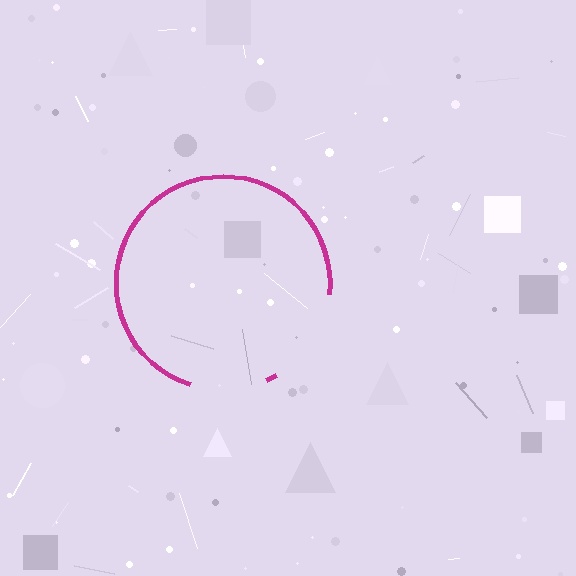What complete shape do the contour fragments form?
The contour fragments form a circle.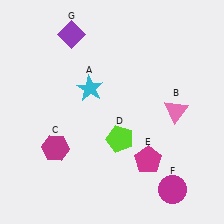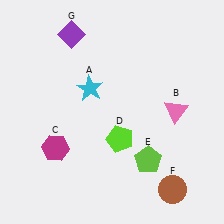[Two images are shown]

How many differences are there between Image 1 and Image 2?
There are 2 differences between the two images.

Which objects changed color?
E changed from magenta to lime. F changed from magenta to brown.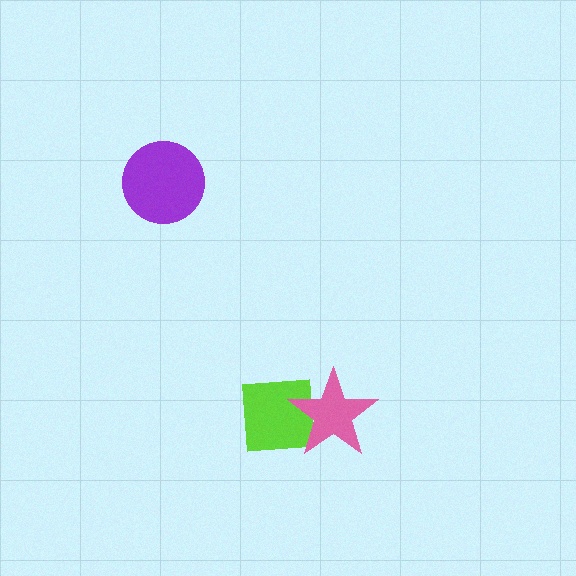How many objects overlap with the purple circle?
0 objects overlap with the purple circle.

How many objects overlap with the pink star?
1 object overlaps with the pink star.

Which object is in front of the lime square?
The pink star is in front of the lime square.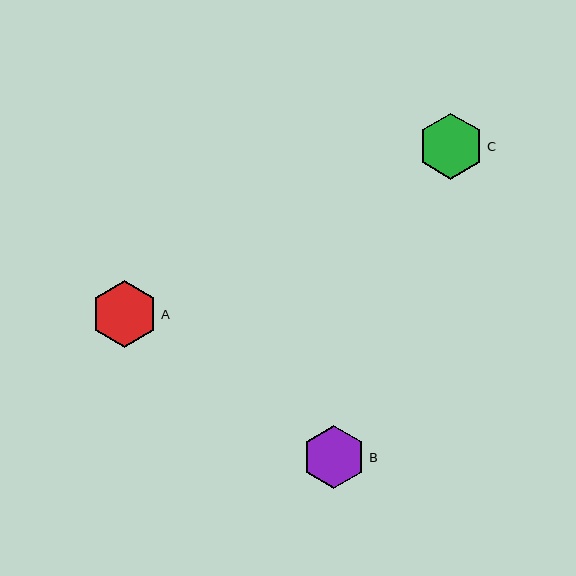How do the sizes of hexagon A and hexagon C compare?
Hexagon A and hexagon C are approximately the same size.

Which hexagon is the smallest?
Hexagon B is the smallest with a size of approximately 63 pixels.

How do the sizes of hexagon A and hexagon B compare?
Hexagon A and hexagon B are approximately the same size.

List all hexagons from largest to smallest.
From largest to smallest: A, C, B.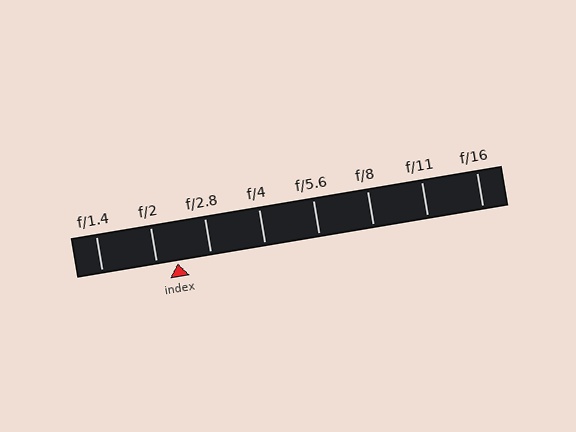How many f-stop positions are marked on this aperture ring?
There are 8 f-stop positions marked.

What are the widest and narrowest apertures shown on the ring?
The widest aperture shown is f/1.4 and the narrowest is f/16.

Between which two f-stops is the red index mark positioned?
The index mark is between f/2 and f/2.8.